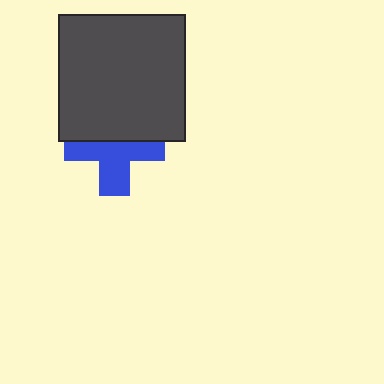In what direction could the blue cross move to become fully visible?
The blue cross could move down. That would shift it out from behind the dark gray square entirely.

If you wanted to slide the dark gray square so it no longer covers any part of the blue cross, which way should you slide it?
Slide it up — that is the most direct way to separate the two shapes.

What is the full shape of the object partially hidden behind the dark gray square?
The partially hidden object is a blue cross.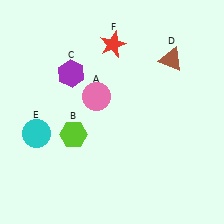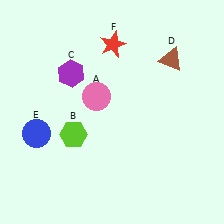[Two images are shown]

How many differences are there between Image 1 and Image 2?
There is 1 difference between the two images.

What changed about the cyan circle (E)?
In Image 1, E is cyan. In Image 2, it changed to blue.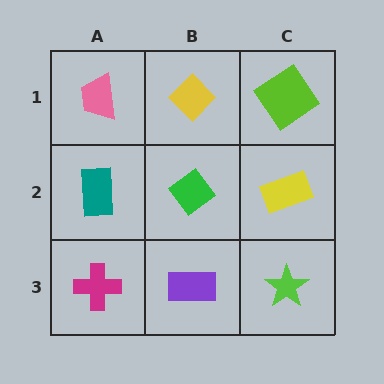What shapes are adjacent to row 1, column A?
A teal rectangle (row 2, column A), a yellow diamond (row 1, column B).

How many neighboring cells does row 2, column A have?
3.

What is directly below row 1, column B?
A green diamond.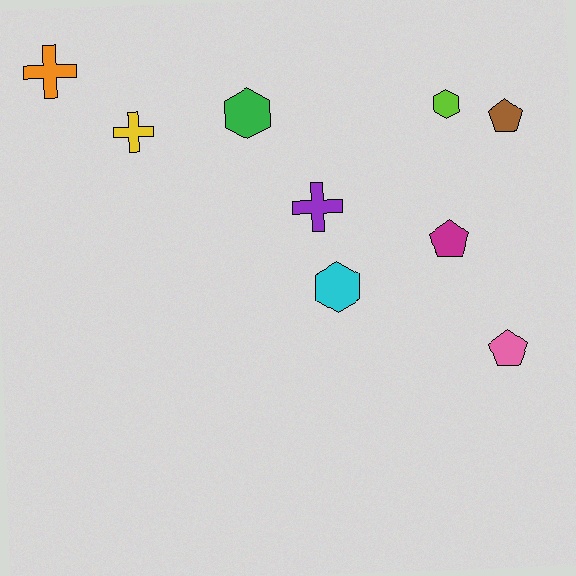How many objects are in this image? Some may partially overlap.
There are 9 objects.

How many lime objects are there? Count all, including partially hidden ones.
There is 1 lime object.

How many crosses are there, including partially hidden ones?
There are 3 crosses.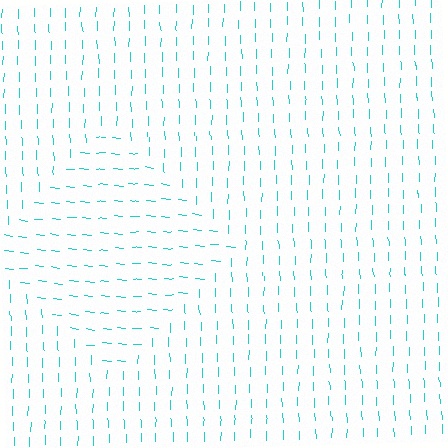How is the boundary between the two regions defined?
The boundary is defined purely by a change in line orientation (approximately 83 degrees difference). All lines are the same color and thickness.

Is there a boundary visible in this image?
Yes, there is a texture boundary formed by a change in line orientation.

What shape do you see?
I see a diamond.